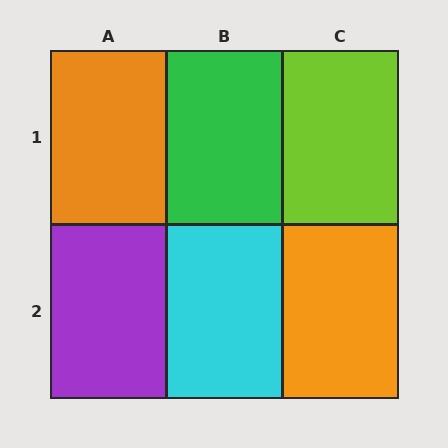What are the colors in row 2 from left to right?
Purple, cyan, orange.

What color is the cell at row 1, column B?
Green.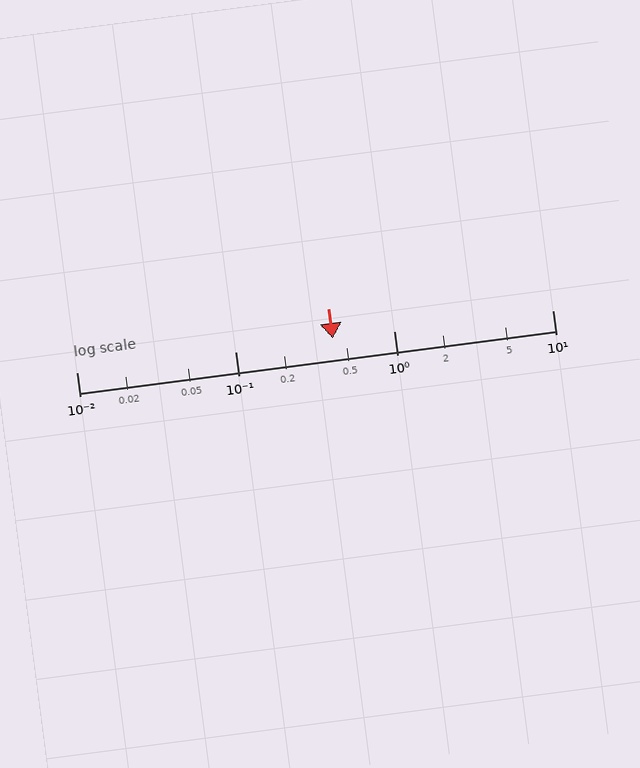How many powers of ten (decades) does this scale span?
The scale spans 3 decades, from 0.01 to 10.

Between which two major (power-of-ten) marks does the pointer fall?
The pointer is between 0.1 and 1.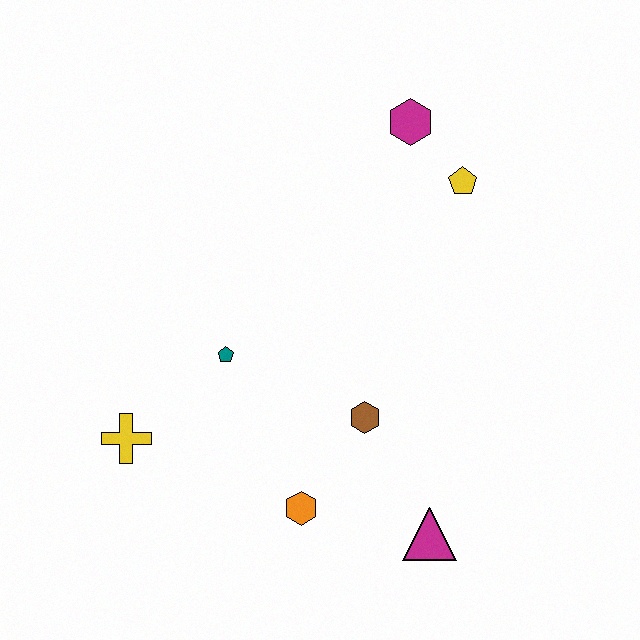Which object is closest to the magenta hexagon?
The yellow pentagon is closest to the magenta hexagon.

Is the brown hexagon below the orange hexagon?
No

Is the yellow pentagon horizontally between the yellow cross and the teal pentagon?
No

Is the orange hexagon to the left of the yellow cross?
No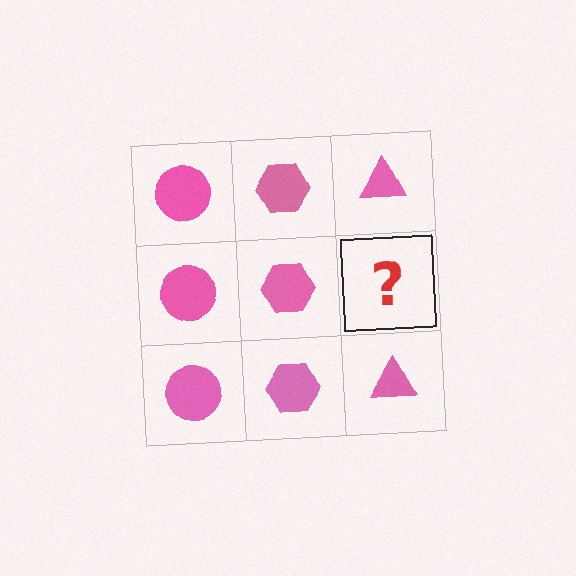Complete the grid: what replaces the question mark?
The question mark should be replaced with a pink triangle.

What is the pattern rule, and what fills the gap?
The rule is that each column has a consistent shape. The gap should be filled with a pink triangle.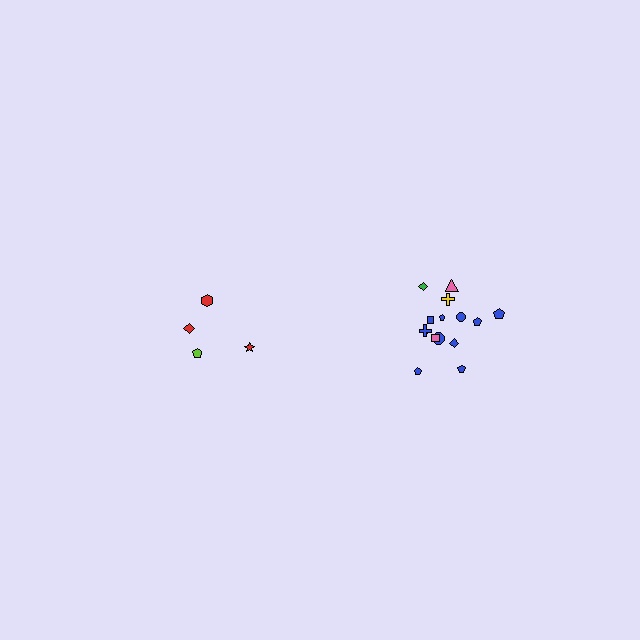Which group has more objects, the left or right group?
The right group.